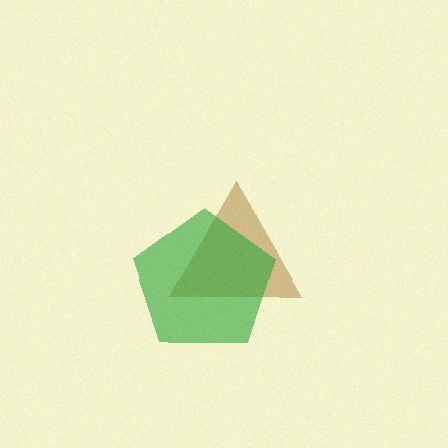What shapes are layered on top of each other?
The layered shapes are: a brown triangle, a green pentagon.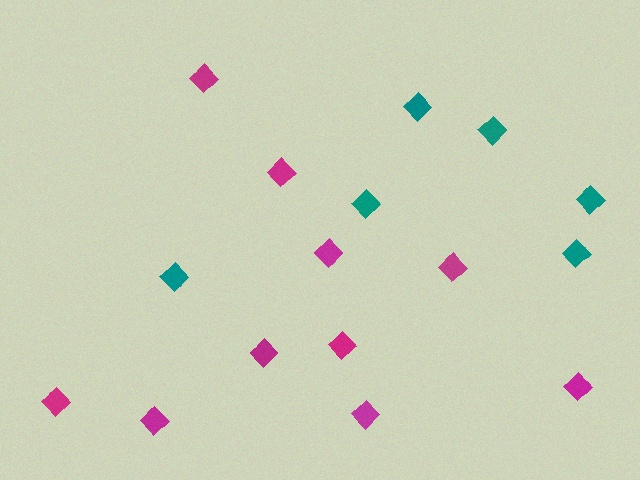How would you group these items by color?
There are 2 groups: one group of teal diamonds (6) and one group of magenta diamonds (10).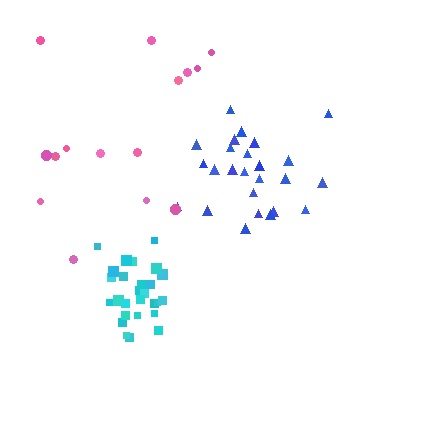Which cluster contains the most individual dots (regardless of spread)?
Cyan (28).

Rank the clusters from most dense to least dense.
cyan, blue, pink.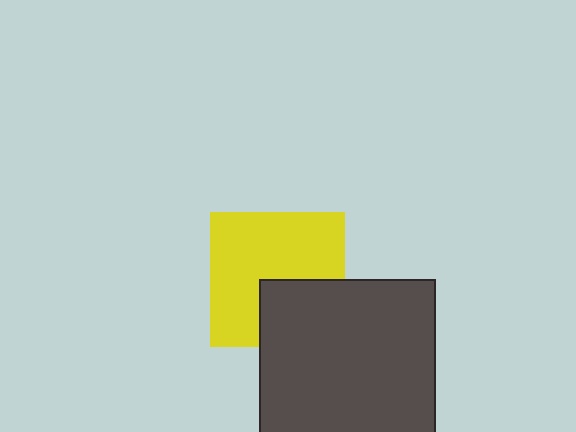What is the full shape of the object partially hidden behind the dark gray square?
The partially hidden object is a yellow square.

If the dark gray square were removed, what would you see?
You would see the complete yellow square.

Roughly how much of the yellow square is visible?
Most of it is visible (roughly 68%).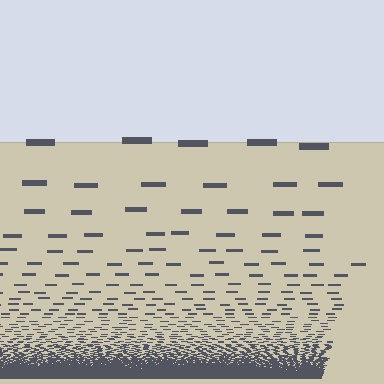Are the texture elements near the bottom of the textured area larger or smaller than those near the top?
Smaller. The gradient is inverted — elements near the bottom are smaller and denser.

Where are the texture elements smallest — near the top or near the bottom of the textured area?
Near the bottom.